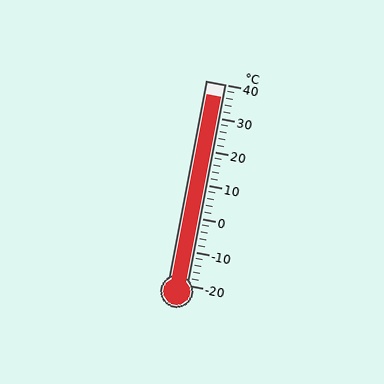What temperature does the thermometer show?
The thermometer shows approximately 36°C.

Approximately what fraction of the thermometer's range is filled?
The thermometer is filled to approximately 95% of its range.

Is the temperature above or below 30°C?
The temperature is above 30°C.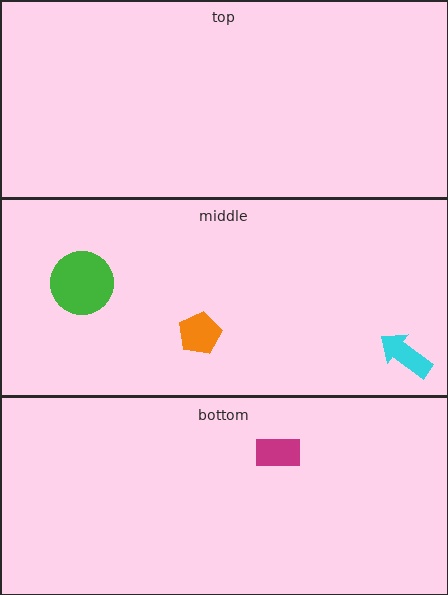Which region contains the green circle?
The middle region.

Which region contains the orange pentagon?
The middle region.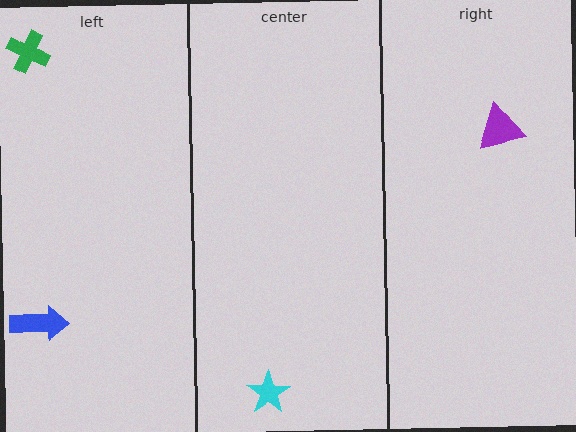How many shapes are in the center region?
1.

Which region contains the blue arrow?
The left region.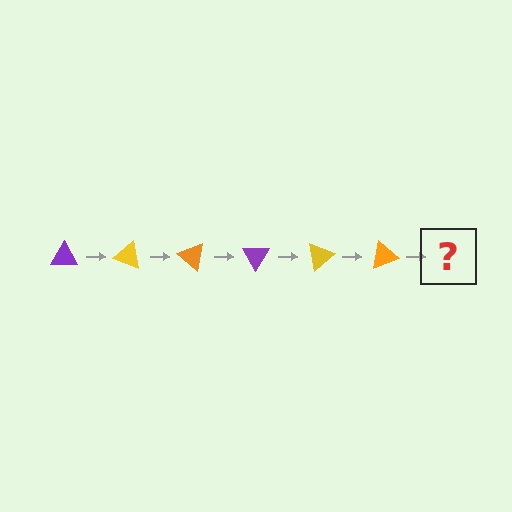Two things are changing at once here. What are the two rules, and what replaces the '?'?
The two rules are that it rotates 20 degrees each step and the color cycles through purple, yellow, and orange. The '?' should be a purple triangle, rotated 120 degrees from the start.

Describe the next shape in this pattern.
It should be a purple triangle, rotated 120 degrees from the start.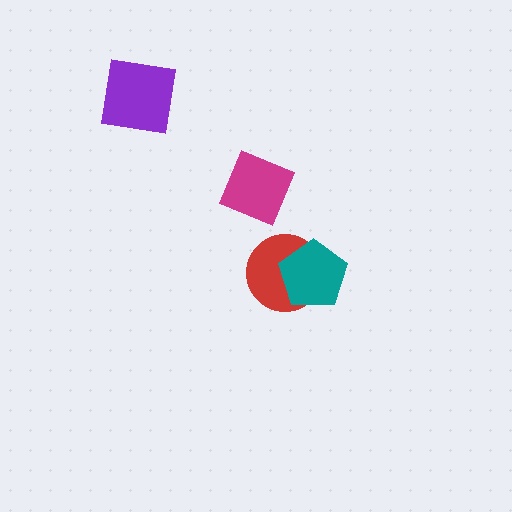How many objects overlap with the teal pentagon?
1 object overlaps with the teal pentagon.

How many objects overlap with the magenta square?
0 objects overlap with the magenta square.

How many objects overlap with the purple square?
0 objects overlap with the purple square.